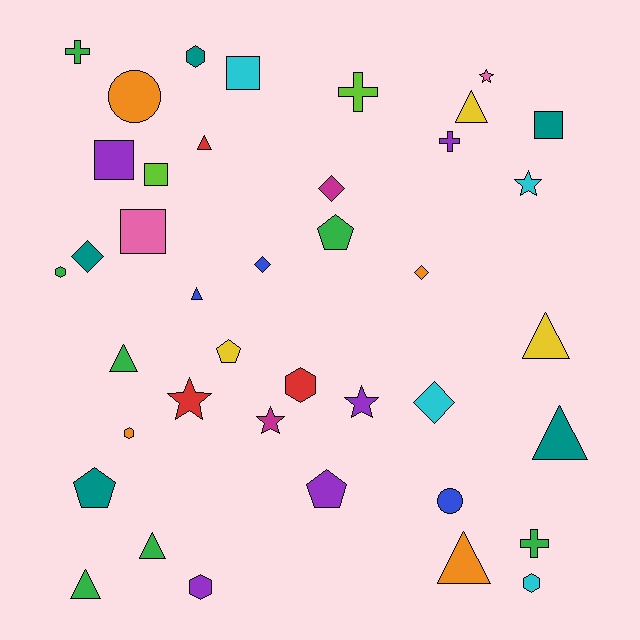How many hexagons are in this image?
There are 6 hexagons.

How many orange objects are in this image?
There are 4 orange objects.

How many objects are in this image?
There are 40 objects.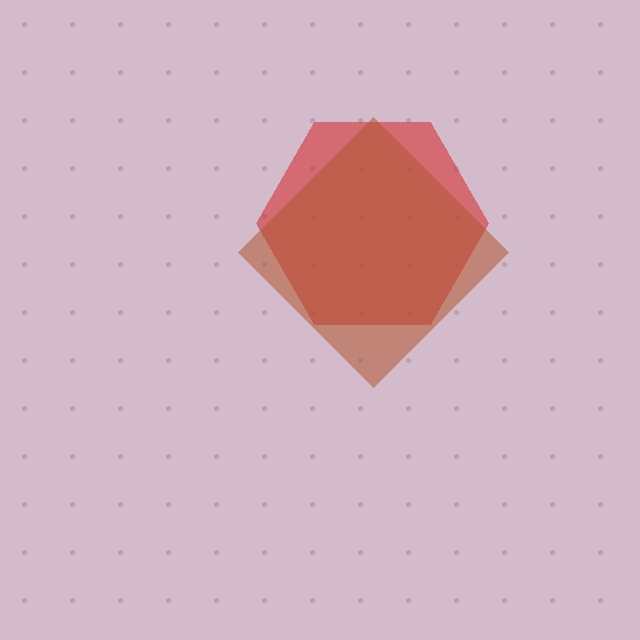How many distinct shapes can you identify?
There are 2 distinct shapes: a red hexagon, a brown diamond.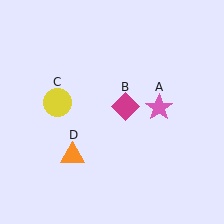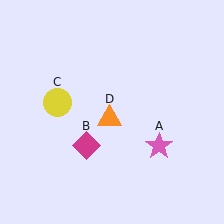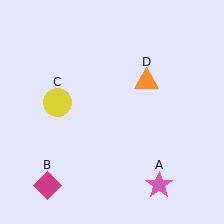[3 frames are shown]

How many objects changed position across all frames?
3 objects changed position: pink star (object A), magenta diamond (object B), orange triangle (object D).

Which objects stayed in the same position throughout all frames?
Yellow circle (object C) remained stationary.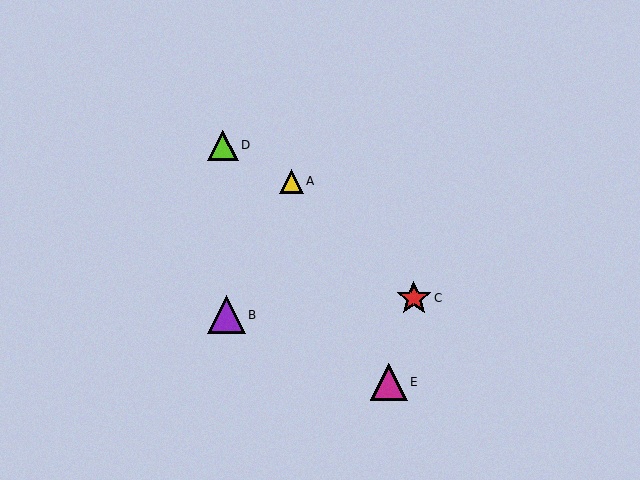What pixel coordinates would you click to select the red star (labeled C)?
Click at (414, 298) to select the red star C.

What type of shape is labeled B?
Shape B is a purple triangle.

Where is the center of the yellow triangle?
The center of the yellow triangle is at (291, 181).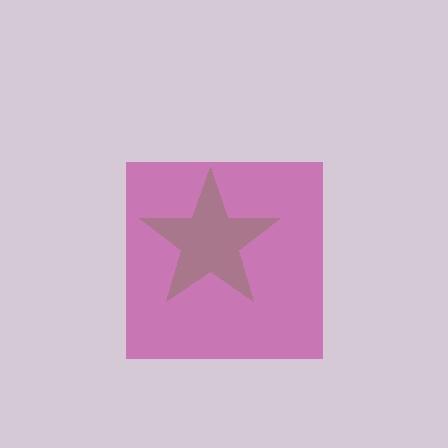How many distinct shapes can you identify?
There are 2 distinct shapes: a lime star, a magenta square.